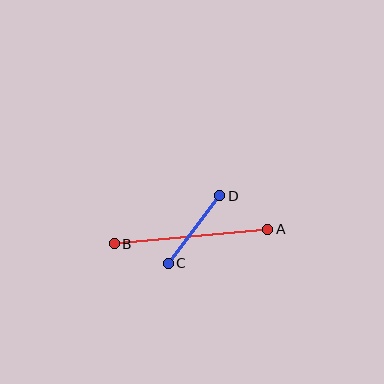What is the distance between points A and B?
The distance is approximately 154 pixels.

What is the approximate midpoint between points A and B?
The midpoint is at approximately (191, 237) pixels.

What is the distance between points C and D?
The distance is approximately 85 pixels.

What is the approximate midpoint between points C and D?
The midpoint is at approximately (194, 229) pixels.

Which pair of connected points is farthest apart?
Points A and B are farthest apart.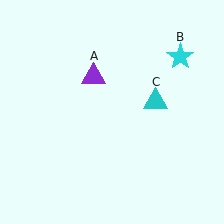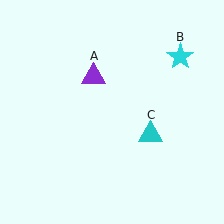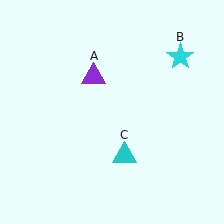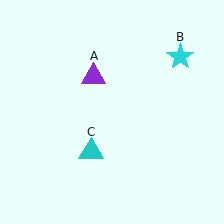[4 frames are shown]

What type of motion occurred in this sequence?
The cyan triangle (object C) rotated clockwise around the center of the scene.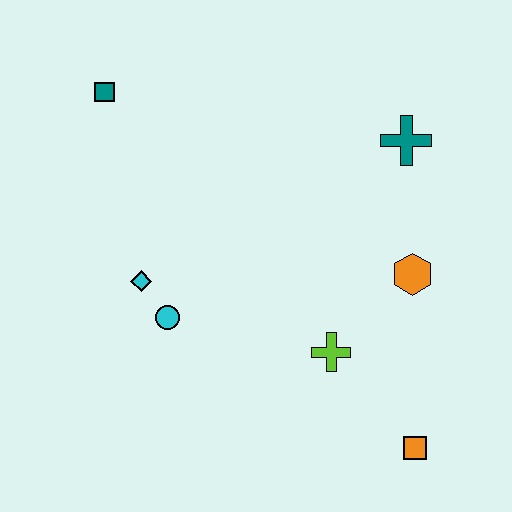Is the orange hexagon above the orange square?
Yes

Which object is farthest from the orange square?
The teal square is farthest from the orange square.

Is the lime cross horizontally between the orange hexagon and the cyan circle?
Yes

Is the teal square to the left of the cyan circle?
Yes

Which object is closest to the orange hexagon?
The lime cross is closest to the orange hexagon.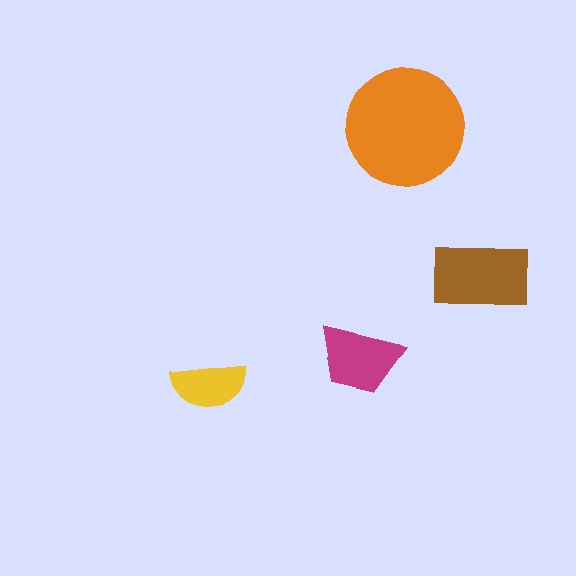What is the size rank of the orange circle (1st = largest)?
1st.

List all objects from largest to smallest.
The orange circle, the brown rectangle, the magenta trapezoid, the yellow semicircle.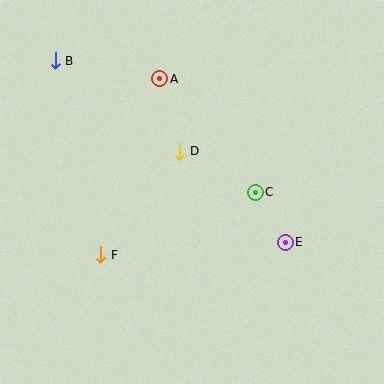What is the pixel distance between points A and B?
The distance between A and B is 106 pixels.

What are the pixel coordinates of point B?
Point B is at (55, 61).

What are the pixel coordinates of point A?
Point A is at (160, 79).